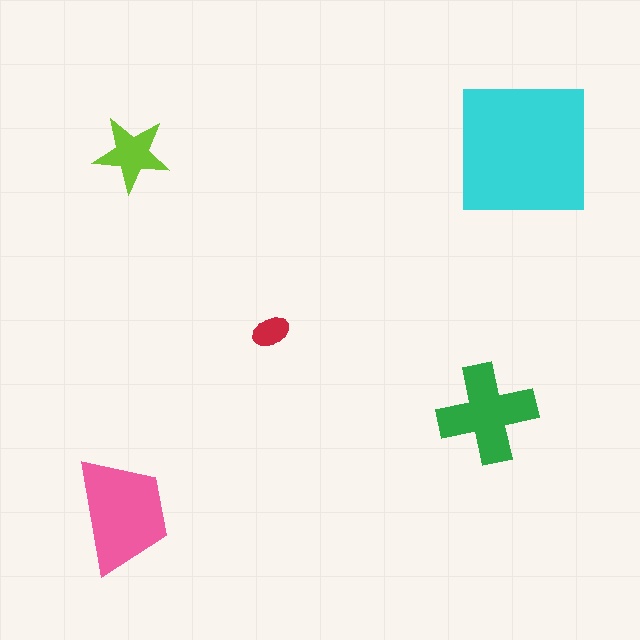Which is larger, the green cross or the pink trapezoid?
The pink trapezoid.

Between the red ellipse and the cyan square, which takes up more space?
The cyan square.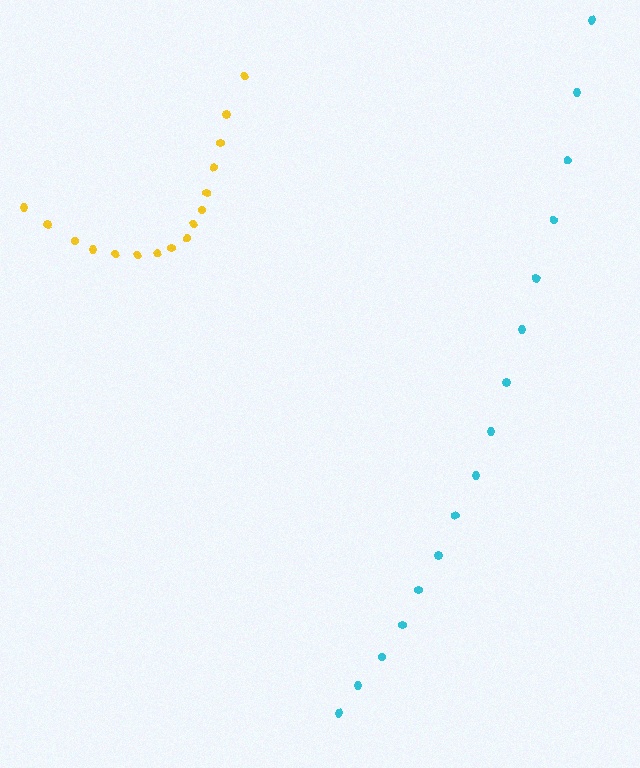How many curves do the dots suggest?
There are 2 distinct paths.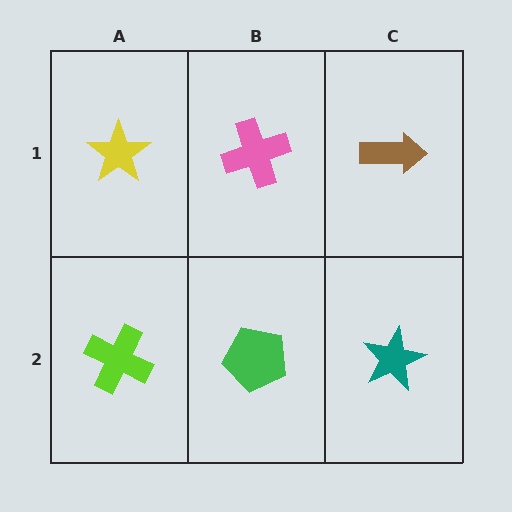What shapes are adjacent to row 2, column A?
A yellow star (row 1, column A), a green pentagon (row 2, column B).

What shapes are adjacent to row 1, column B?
A green pentagon (row 2, column B), a yellow star (row 1, column A), a brown arrow (row 1, column C).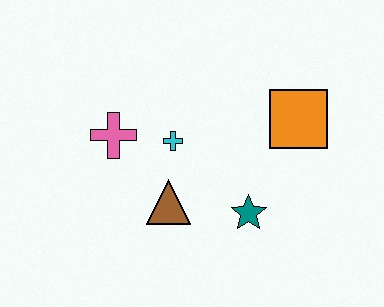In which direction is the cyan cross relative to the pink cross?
The cyan cross is to the right of the pink cross.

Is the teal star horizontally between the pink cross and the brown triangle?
No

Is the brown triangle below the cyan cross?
Yes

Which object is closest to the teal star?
The brown triangle is closest to the teal star.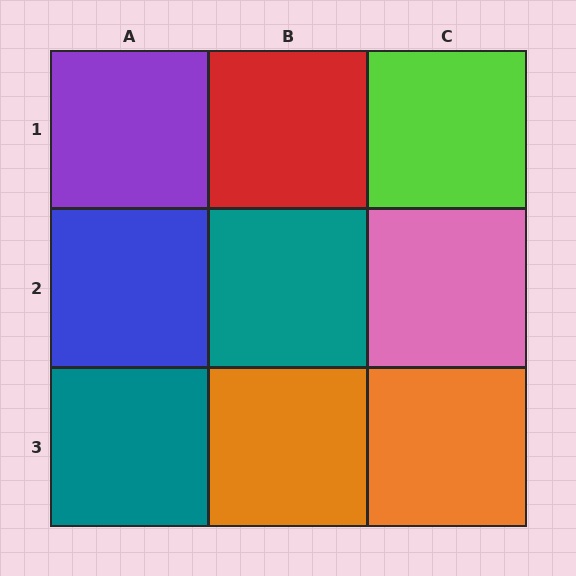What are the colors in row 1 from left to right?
Purple, red, lime.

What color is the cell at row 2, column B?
Teal.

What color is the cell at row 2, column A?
Blue.